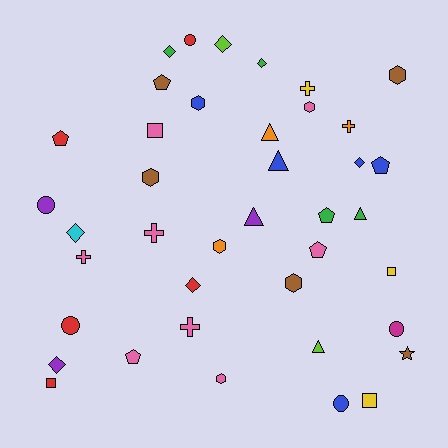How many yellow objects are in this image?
There are 3 yellow objects.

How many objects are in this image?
There are 40 objects.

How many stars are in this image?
There is 1 star.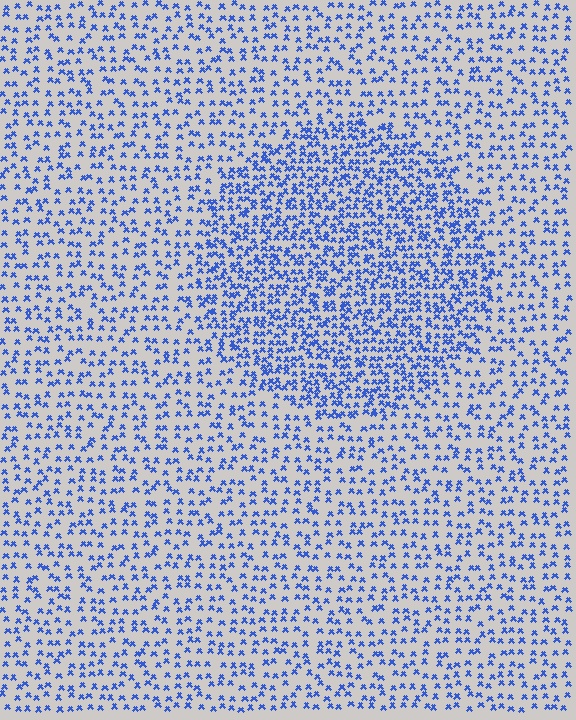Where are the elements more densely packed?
The elements are more densely packed inside the circle boundary.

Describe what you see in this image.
The image contains small blue elements arranged at two different densities. A circle-shaped region is visible where the elements are more densely packed than the surrounding area.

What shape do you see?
I see a circle.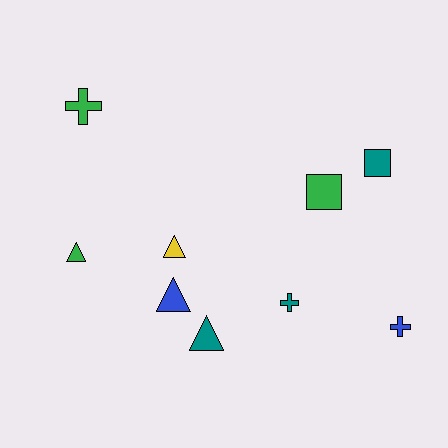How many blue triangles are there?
There is 1 blue triangle.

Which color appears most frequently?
Teal, with 3 objects.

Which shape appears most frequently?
Triangle, with 4 objects.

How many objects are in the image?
There are 9 objects.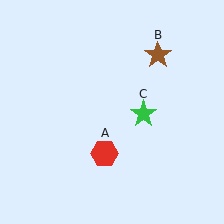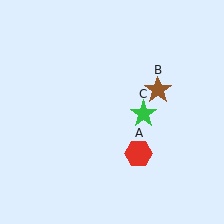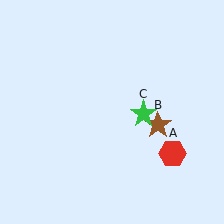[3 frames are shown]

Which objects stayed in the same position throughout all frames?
Green star (object C) remained stationary.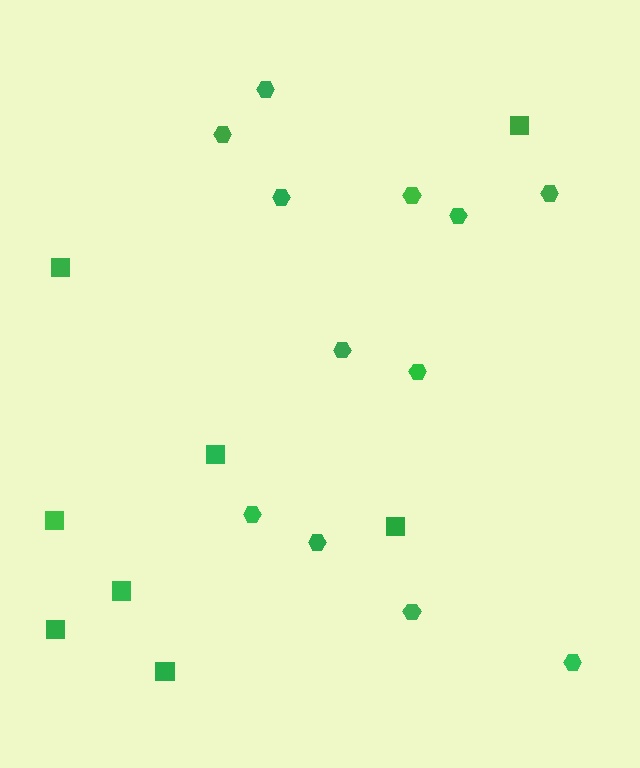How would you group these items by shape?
There are 2 groups: one group of squares (8) and one group of hexagons (12).